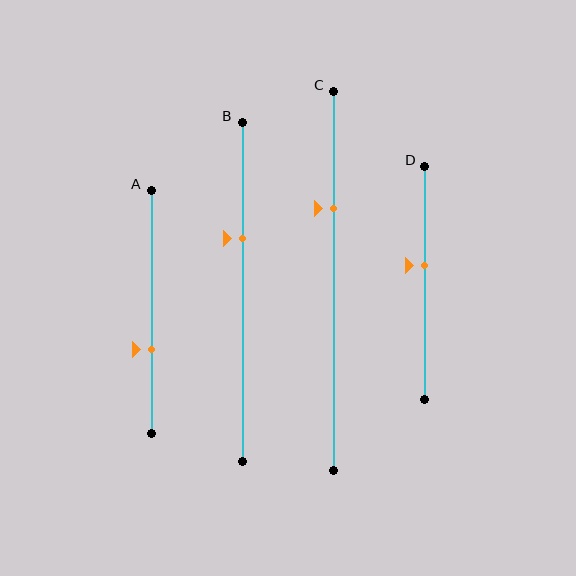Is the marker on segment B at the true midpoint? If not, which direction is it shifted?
No, the marker on segment B is shifted upward by about 16% of the segment length.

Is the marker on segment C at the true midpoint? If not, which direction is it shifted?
No, the marker on segment C is shifted upward by about 19% of the segment length.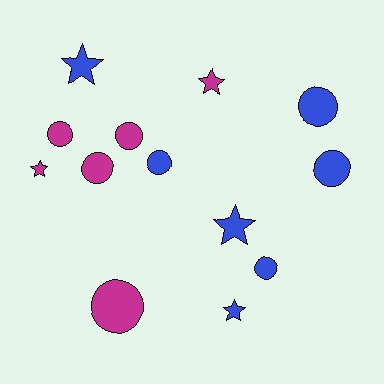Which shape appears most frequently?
Circle, with 8 objects.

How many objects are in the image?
There are 13 objects.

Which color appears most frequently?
Blue, with 7 objects.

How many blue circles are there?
There are 4 blue circles.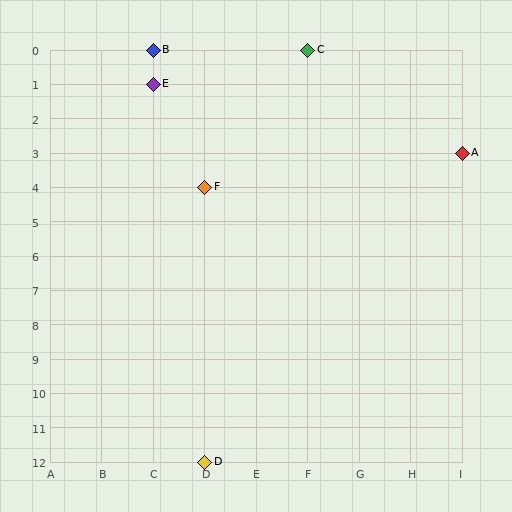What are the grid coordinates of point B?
Point B is at grid coordinates (C, 0).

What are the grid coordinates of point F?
Point F is at grid coordinates (D, 4).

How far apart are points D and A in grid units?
Points D and A are 5 columns and 9 rows apart (about 10.3 grid units diagonally).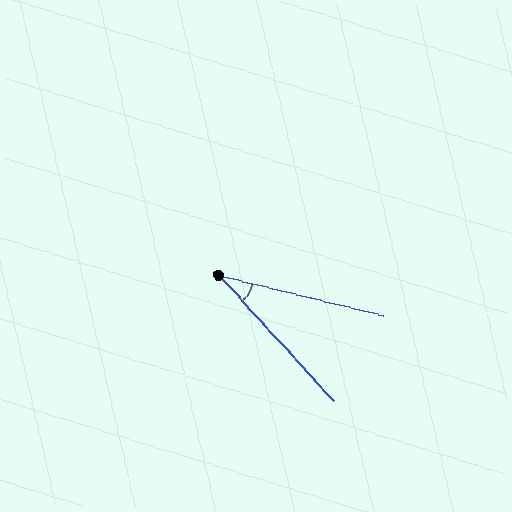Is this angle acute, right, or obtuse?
It is acute.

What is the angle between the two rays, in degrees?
Approximately 34 degrees.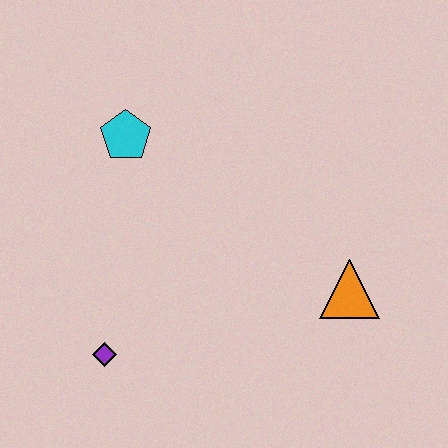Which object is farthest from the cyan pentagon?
The orange triangle is farthest from the cyan pentagon.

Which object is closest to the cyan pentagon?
The purple diamond is closest to the cyan pentagon.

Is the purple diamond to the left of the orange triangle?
Yes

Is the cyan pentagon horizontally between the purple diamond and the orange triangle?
Yes